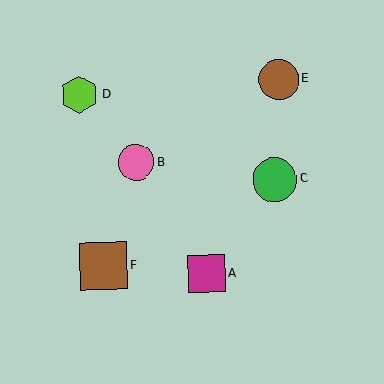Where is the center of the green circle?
The center of the green circle is at (275, 180).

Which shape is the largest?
The brown square (labeled F) is the largest.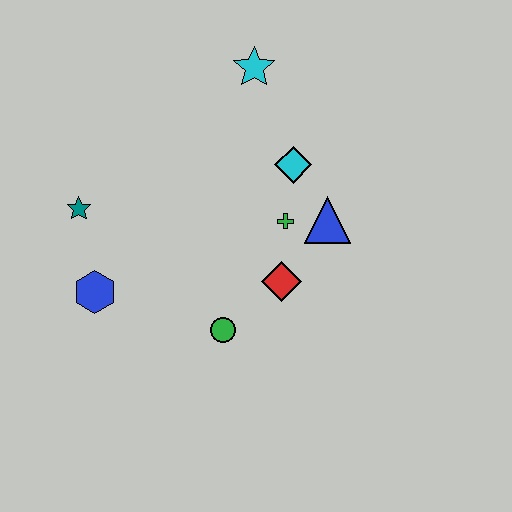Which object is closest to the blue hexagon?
The teal star is closest to the blue hexagon.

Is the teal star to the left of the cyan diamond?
Yes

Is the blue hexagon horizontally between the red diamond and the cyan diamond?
No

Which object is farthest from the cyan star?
The blue hexagon is farthest from the cyan star.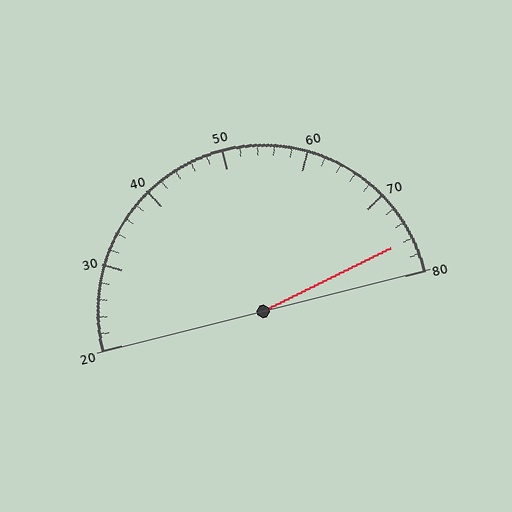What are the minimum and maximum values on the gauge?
The gauge ranges from 20 to 80.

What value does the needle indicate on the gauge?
The needle indicates approximately 76.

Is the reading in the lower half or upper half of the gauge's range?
The reading is in the upper half of the range (20 to 80).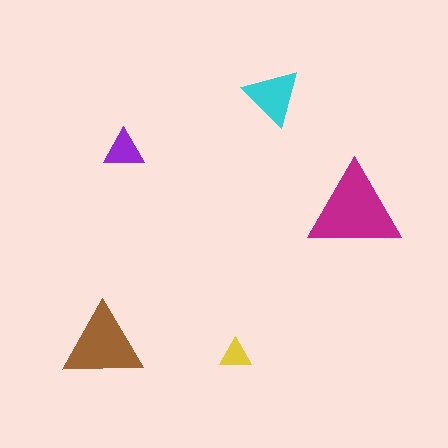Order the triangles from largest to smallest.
the magenta one, the brown one, the cyan one, the purple one, the yellow one.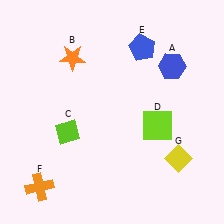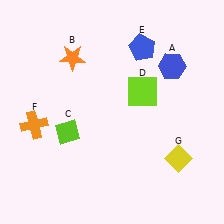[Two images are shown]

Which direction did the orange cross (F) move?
The orange cross (F) moved up.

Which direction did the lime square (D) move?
The lime square (D) moved up.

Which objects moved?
The objects that moved are: the lime square (D), the orange cross (F).